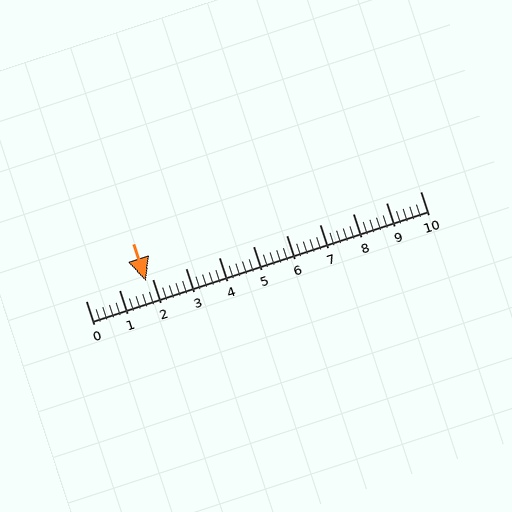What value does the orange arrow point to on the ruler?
The orange arrow points to approximately 1.8.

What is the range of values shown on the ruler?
The ruler shows values from 0 to 10.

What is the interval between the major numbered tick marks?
The major tick marks are spaced 1 units apart.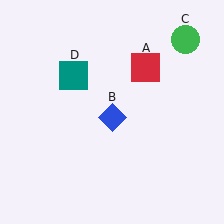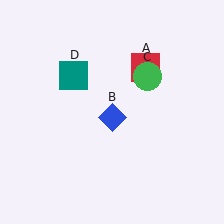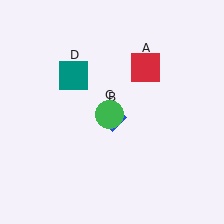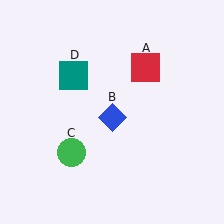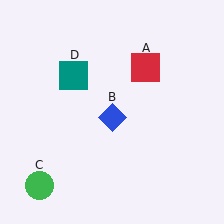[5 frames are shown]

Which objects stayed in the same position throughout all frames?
Red square (object A) and blue diamond (object B) and teal square (object D) remained stationary.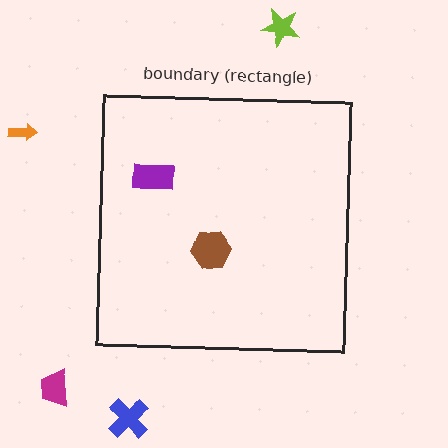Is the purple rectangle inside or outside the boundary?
Inside.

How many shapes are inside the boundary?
2 inside, 4 outside.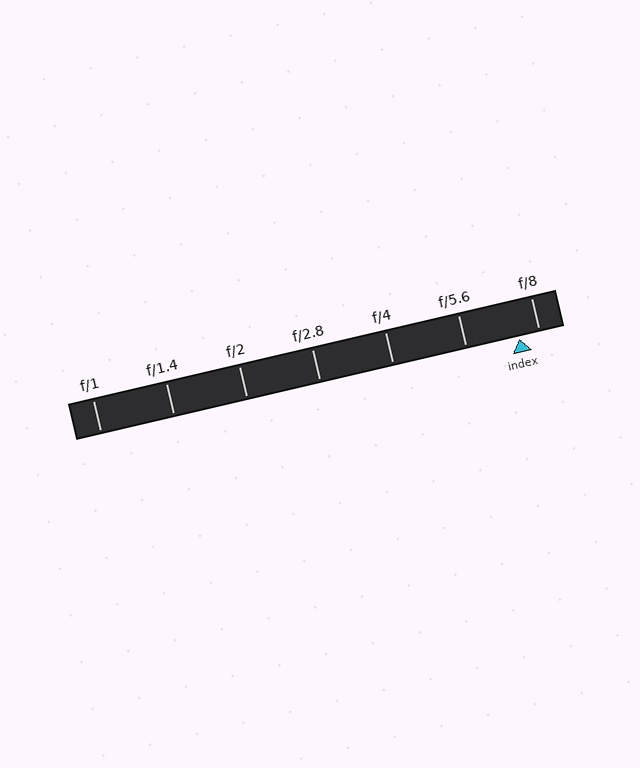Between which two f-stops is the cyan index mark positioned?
The index mark is between f/5.6 and f/8.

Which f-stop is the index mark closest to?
The index mark is closest to f/8.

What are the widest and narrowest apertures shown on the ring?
The widest aperture shown is f/1 and the narrowest is f/8.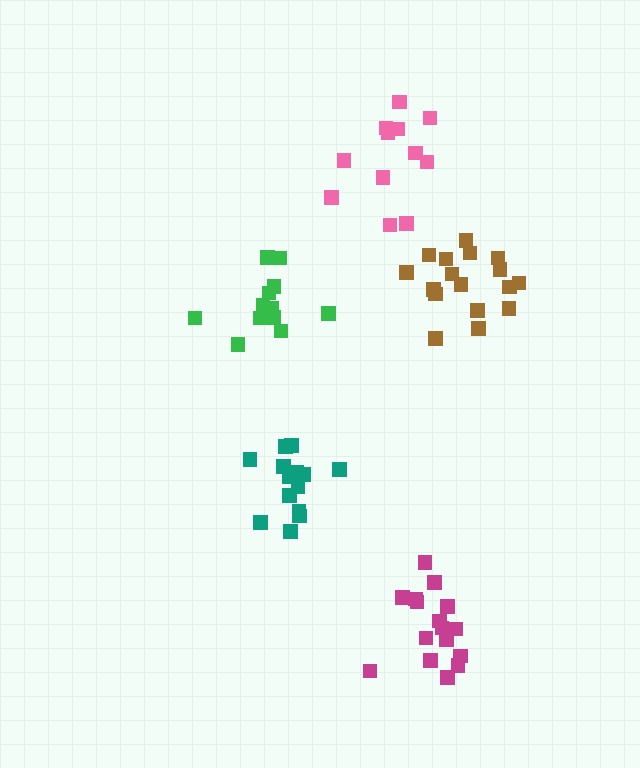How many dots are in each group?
Group 1: 17 dots, Group 2: 13 dots, Group 3: 12 dots, Group 4: 16 dots, Group 5: 14 dots (72 total).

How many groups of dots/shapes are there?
There are 5 groups.